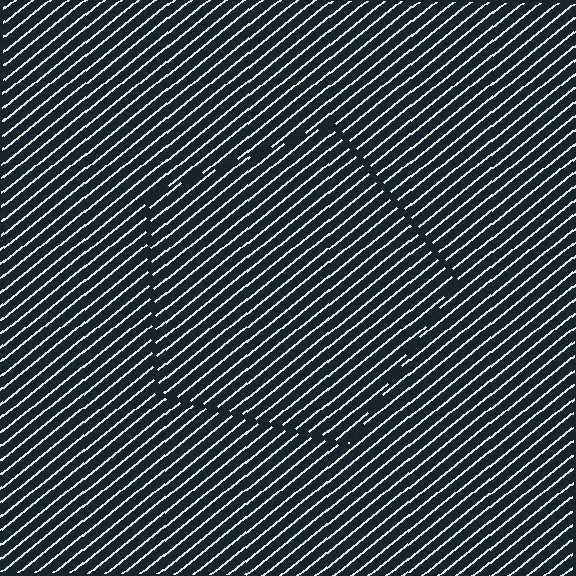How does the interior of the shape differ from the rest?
The interior of the shape contains the same grating, shifted by half a period — the contour is defined by the phase discontinuity where line-ends from the inner and outer gratings abut.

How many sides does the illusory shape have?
5 sides — the line-ends trace a pentagon.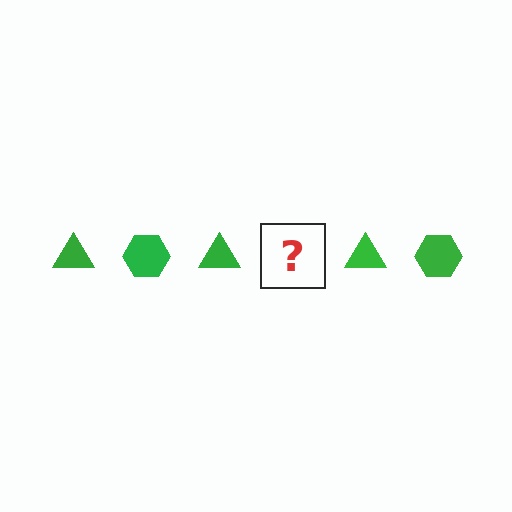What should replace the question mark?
The question mark should be replaced with a green hexagon.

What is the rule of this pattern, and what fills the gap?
The rule is that the pattern cycles through triangle, hexagon shapes in green. The gap should be filled with a green hexagon.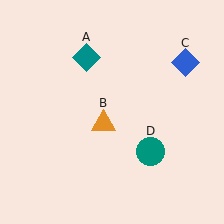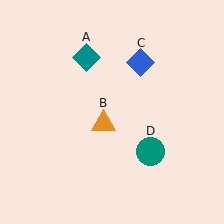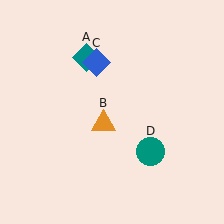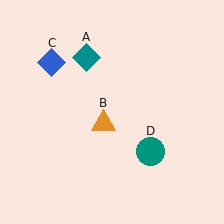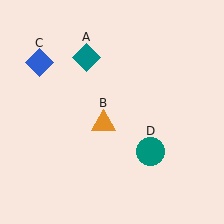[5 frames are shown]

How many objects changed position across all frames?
1 object changed position: blue diamond (object C).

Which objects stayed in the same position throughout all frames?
Teal diamond (object A) and orange triangle (object B) and teal circle (object D) remained stationary.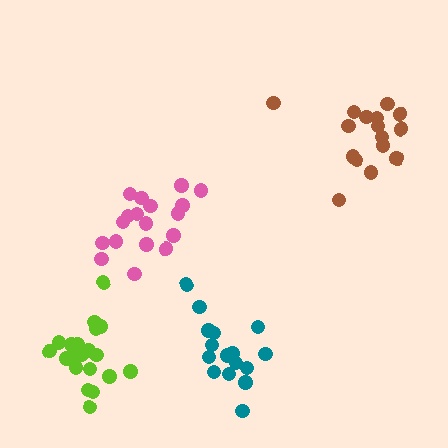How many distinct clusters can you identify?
There are 4 distinct clusters.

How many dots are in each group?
Group 1: 18 dots, Group 2: 20 dots, Group 3: 16 dots, Group 4: 17 dots (71 total).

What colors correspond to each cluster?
The clusters are colored: pink, lime, brown, teal.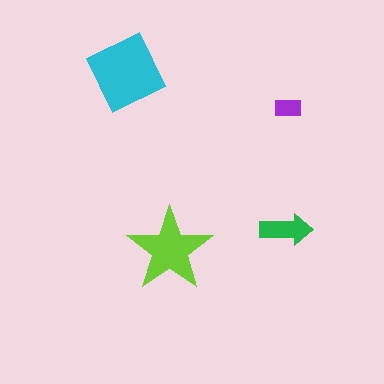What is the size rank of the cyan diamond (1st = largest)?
1st.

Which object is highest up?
The cyan diamond is topmost.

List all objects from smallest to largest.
The purple rectangle, the green arrow, the lime star, the cyan diamond.